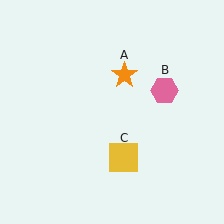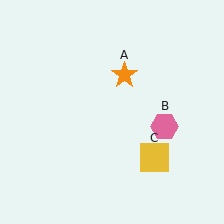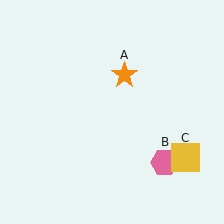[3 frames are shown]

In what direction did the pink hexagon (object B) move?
The pink hexagon (object B) moved down.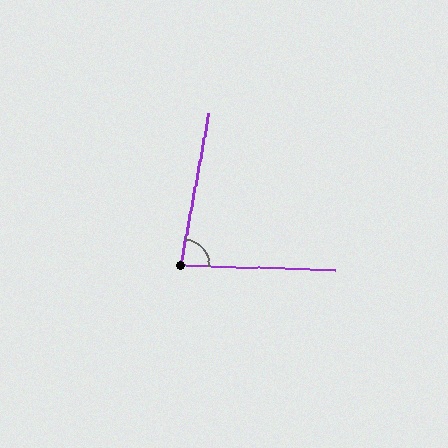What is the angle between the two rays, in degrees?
Approximately 81 degrees.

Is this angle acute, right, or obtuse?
It is acute.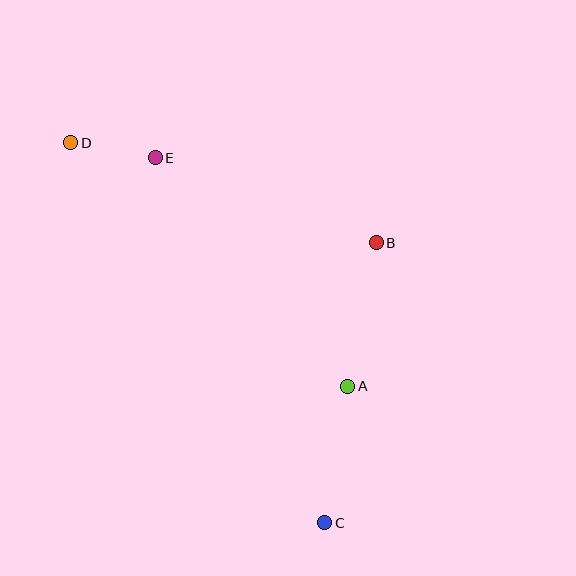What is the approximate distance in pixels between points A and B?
The distance between A and B is approximately 146 pixels.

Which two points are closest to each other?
Points D and E are closest to each other.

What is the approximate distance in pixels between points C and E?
The distance between C and E is approximately 402 pixels.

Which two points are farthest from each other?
Points C and D are farthest from each other.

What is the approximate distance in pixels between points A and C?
The distance between A and C is approximately 138 pixels.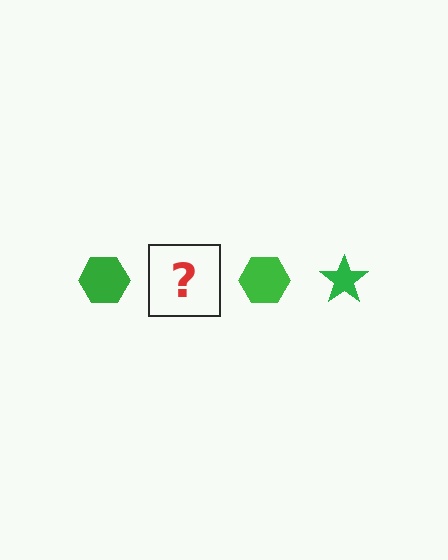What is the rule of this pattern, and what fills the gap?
The rule is that the pattern cycles through hexagon, star shapes in green. The gap should be filled with a green star.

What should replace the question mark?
The question mark should be replaced with a green star.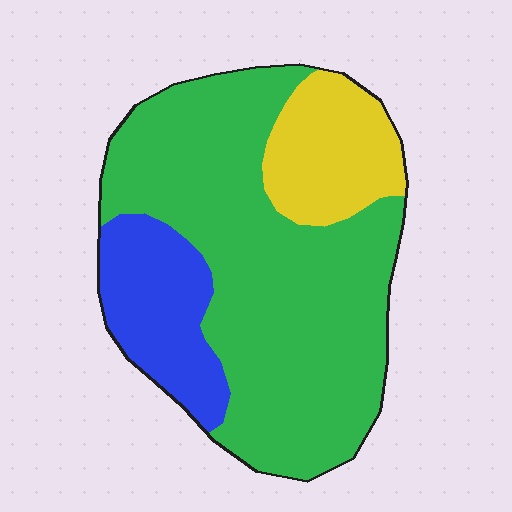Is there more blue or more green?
Green.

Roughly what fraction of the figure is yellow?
Yellow takes up less than a sixth of the figure.